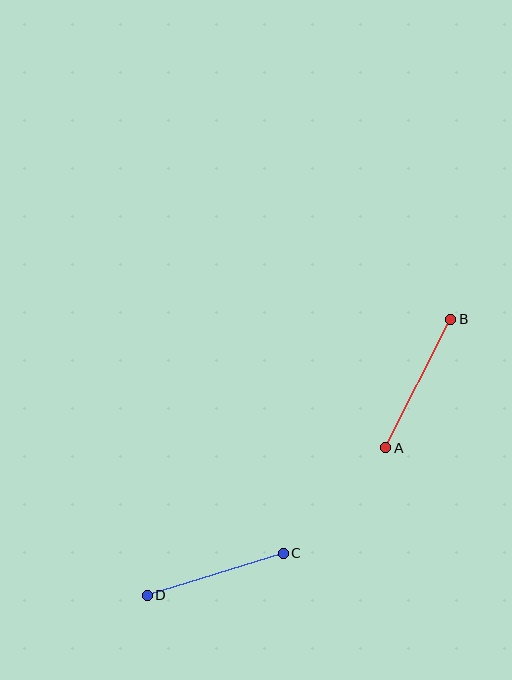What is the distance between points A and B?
The distance is approximately 144 pixels.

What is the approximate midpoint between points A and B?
The midpoint is at approximately (418, 383) pixels.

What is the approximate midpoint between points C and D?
The midpoint is at approximately (215, 574) pixels.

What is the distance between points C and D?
The distance is approximately 142 pixels.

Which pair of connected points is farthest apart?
Points A and B are farthest apart.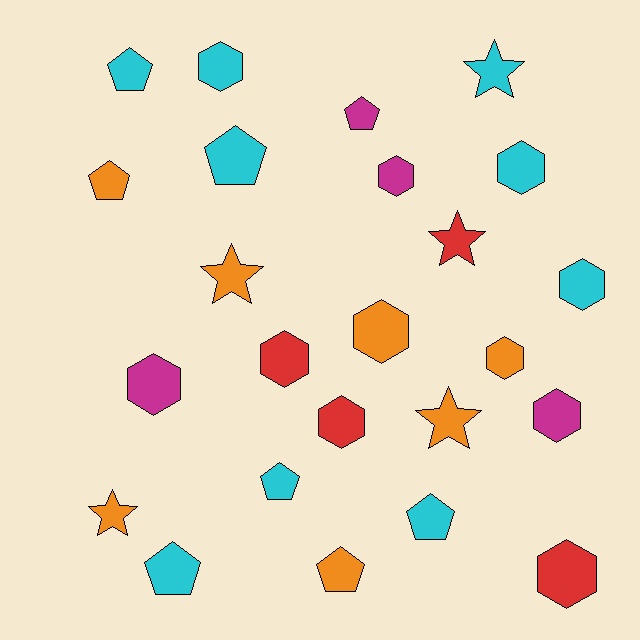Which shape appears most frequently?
Hexagon, with 11 objects.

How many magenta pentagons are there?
There is 1 magenta pentagon.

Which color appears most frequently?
Cyan, with 9 objects.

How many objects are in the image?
There are 24 objects.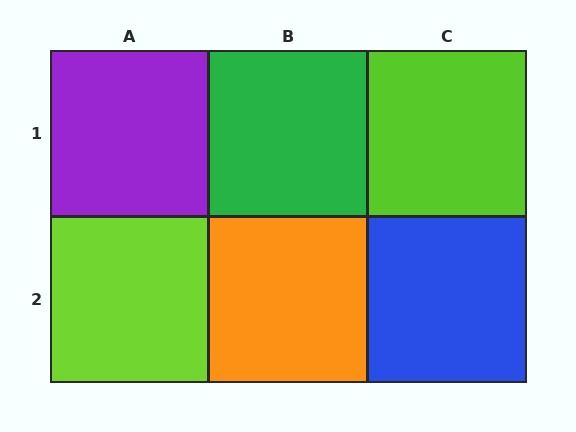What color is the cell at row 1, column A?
Purple.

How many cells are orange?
1 cell is orange.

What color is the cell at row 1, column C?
Lime.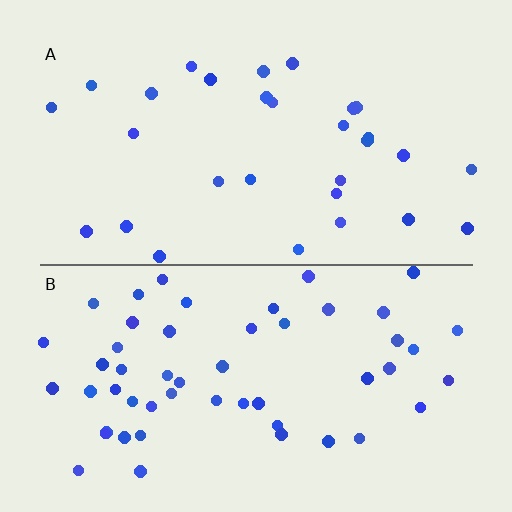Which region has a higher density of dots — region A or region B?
B (the bottom).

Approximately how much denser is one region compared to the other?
Approximately 1.8× — region B over region A.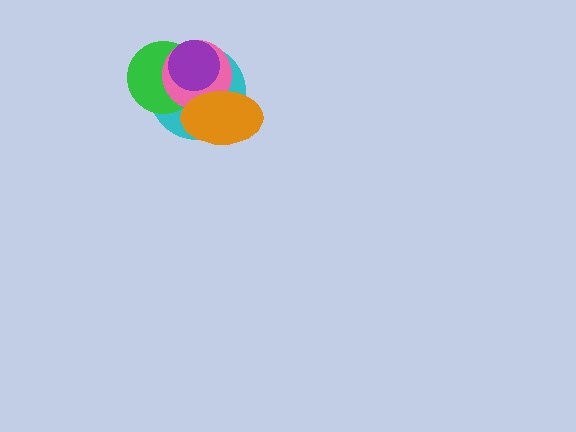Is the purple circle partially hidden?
Yes, it is partially covered by another shape.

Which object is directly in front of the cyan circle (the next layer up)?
The green circle is directly in front of the cyan circle.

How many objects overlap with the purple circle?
4 objects overlap with the purple circle.